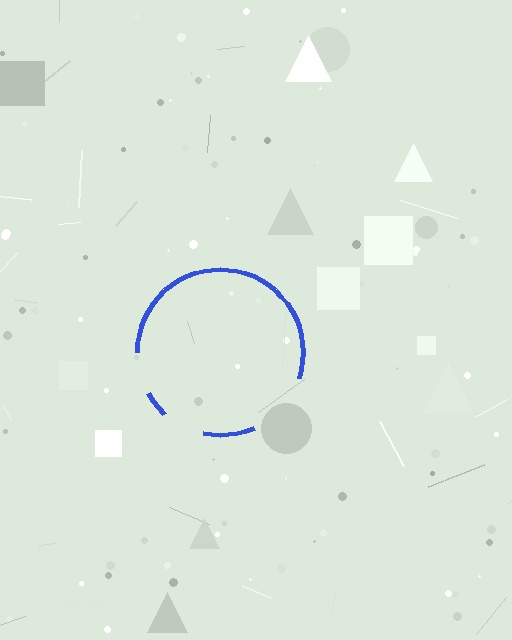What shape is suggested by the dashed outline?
The dashed outline suggests a circle.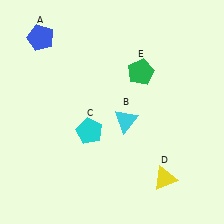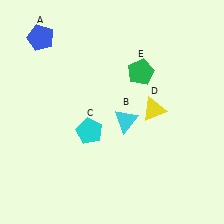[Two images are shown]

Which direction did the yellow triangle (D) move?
The yellow triangle (D) moved up.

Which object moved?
The yellow triangle (D) moved up.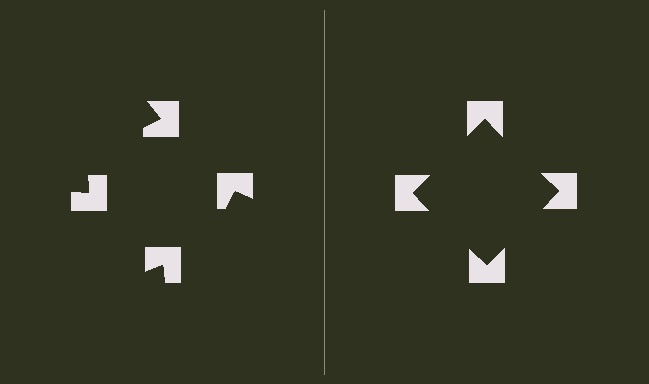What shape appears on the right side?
An illusory square.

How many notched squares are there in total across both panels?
8 — 4 on each side.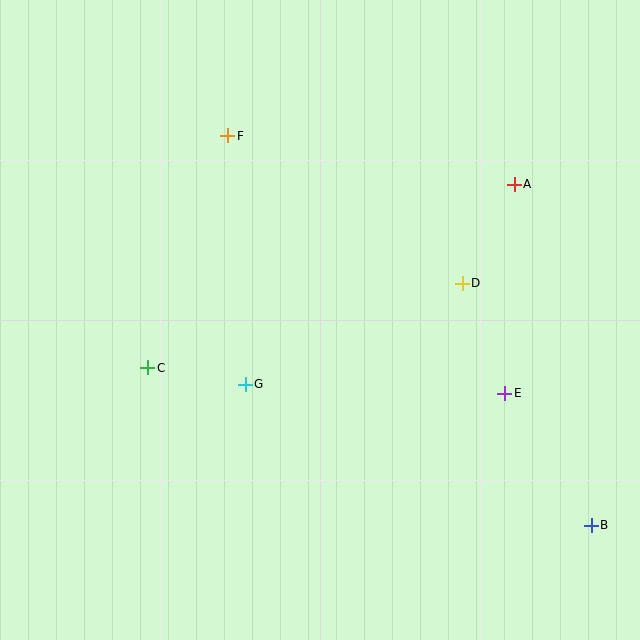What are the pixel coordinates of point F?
Point F is at (228, 136).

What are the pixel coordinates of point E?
Point E is at (505, 393).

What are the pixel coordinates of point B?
Point B is at (591, 525).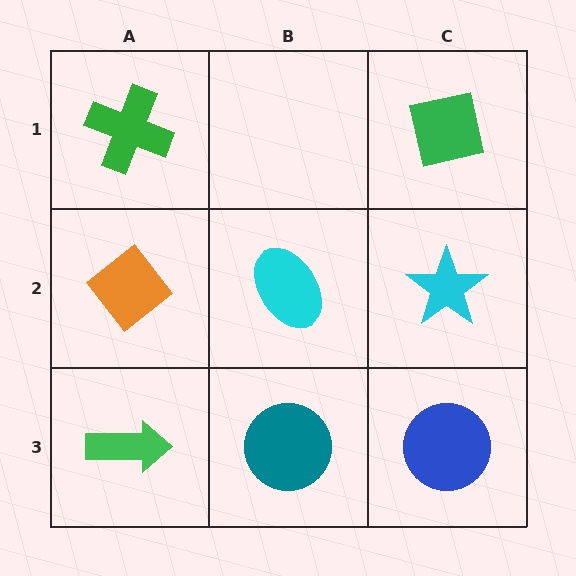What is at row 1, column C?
A green square.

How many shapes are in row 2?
3 shapes.